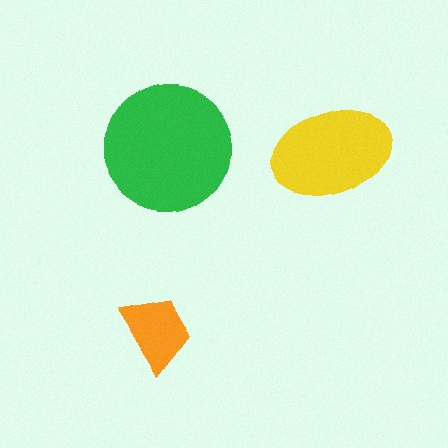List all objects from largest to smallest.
The green circle, the yellow ellipse, the orange trapezoid.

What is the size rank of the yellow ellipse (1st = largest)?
2nd.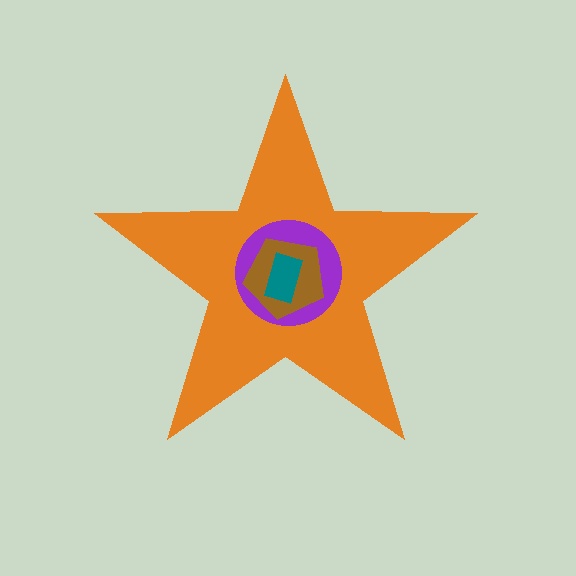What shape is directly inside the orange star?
The purple circle.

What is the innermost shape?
The teal rectangle.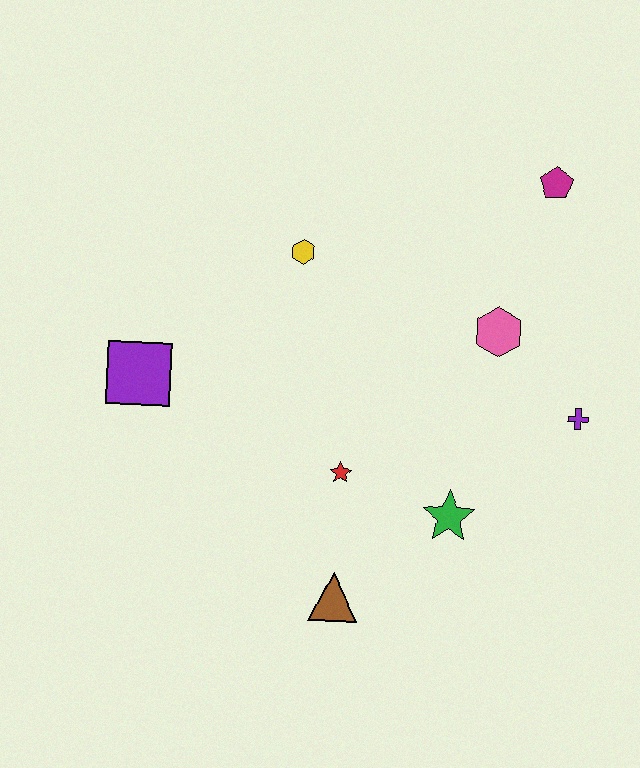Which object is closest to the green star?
The red star is closest to the green star.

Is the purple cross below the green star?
No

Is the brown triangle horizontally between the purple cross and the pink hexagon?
No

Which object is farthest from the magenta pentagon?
The brown triangle is farthest from the magenta pentagon.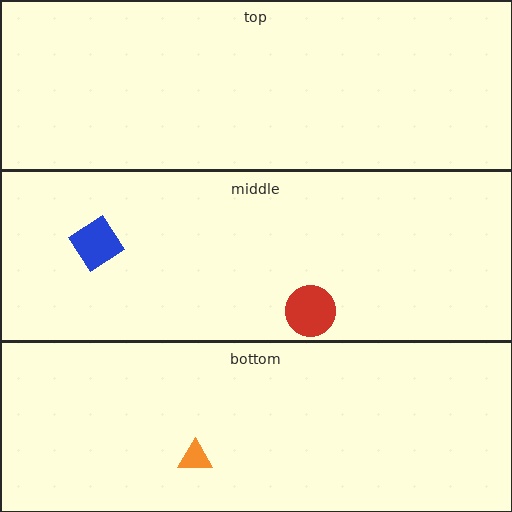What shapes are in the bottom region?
The orange triangle.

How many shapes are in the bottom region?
1.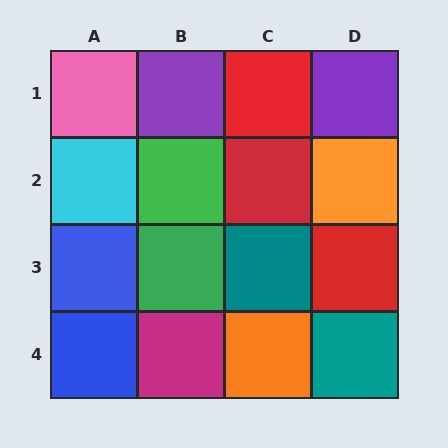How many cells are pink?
1 cell is pink.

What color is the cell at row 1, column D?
Purple.